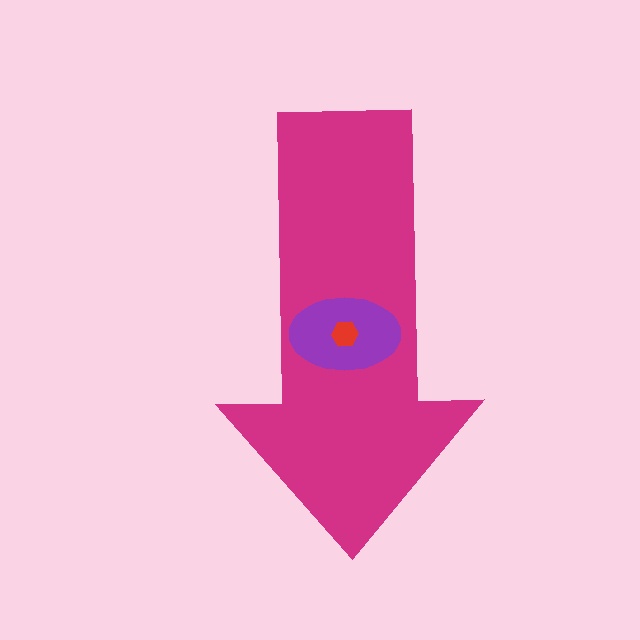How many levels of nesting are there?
3.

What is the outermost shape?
The magenta arrow.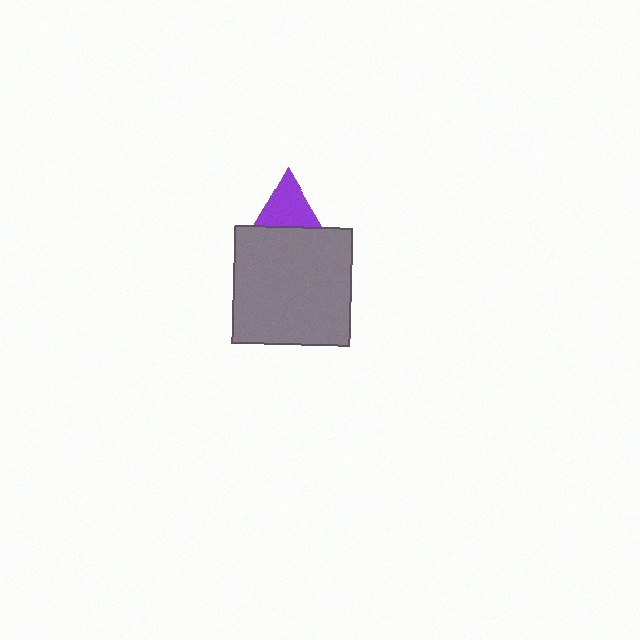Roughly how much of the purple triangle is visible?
About half of it is visible (roughly 51%).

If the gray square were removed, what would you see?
You would see the complete purple triangle.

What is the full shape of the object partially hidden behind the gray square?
The partially hidden object is a purple triangle.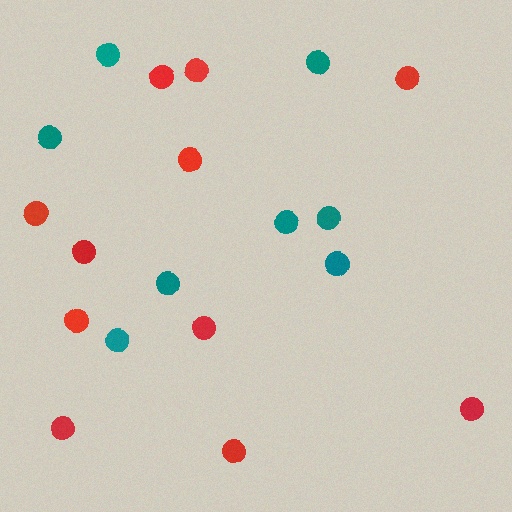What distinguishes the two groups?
There are 2 groups: one group of teal circles (8) and one group of red circles (11).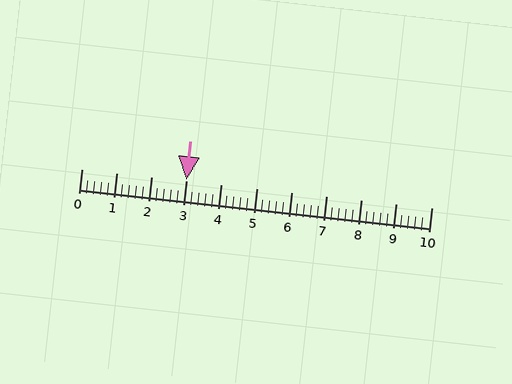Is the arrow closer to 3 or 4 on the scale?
The arrow is closer to 3.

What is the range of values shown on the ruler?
The ruler shows values from 0 to 10.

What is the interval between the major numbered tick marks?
The major tick marks are spaced 1 units apart.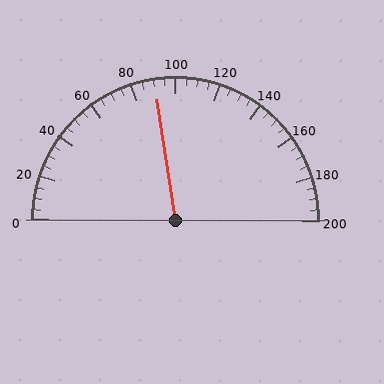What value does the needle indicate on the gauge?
The needle indicates approximately 90.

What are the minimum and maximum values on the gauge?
The gauge ranges from 0 to 200.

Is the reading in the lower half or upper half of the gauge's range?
The reading is in the lower half of the range (0 to 200).